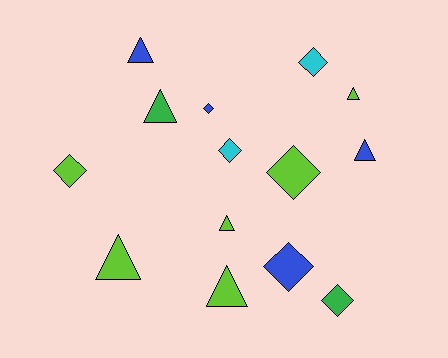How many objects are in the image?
There are 14 objects.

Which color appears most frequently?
Lime, with 6 objects.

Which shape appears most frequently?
Diamond, with 7 objects.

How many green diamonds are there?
There is 1 green diamond.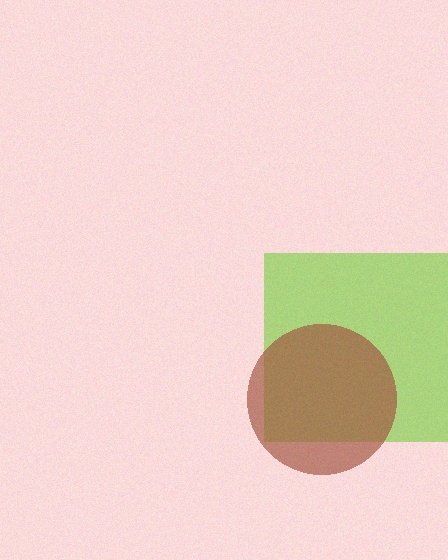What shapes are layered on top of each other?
The layered shapes are: a lime square, a brown circle.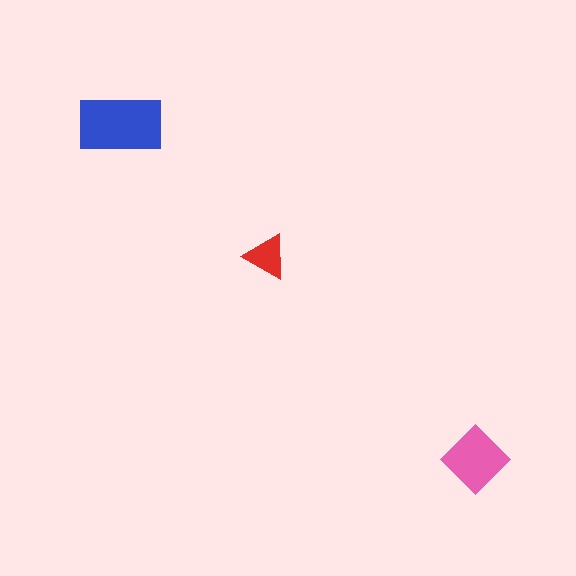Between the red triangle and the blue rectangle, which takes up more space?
The blue rectangle.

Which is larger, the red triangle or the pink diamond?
The pink diamond.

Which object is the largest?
The blue rectangle.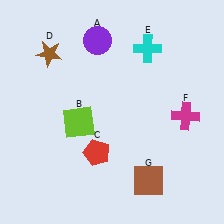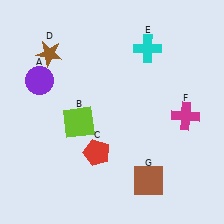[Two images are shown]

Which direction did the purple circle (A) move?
The purple circle (A) moved left.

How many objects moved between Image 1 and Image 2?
1 object moved between the two images.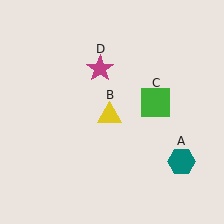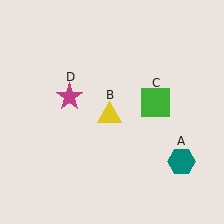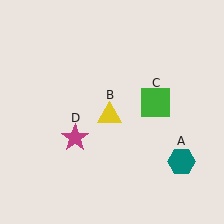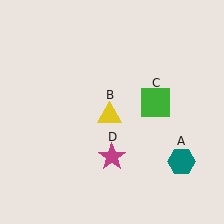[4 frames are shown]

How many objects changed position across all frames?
1 object changed position: magenta star (object D).